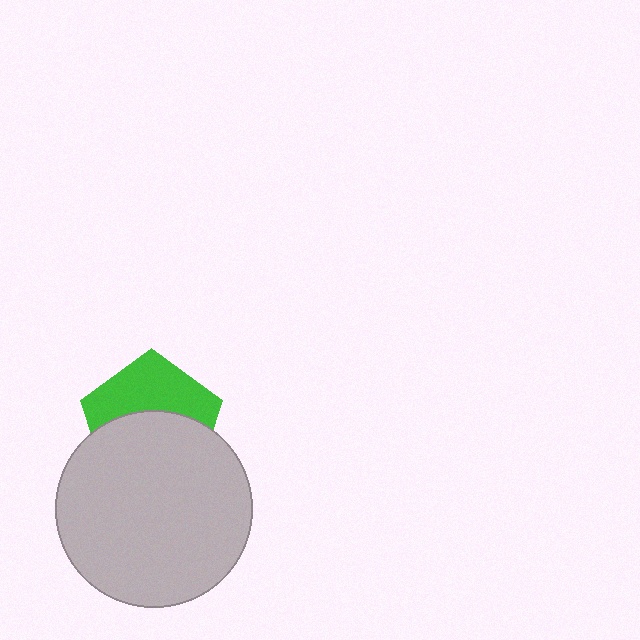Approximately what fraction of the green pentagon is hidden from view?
Roughly 55% of the green pentagon is hidden behind the light gray circle.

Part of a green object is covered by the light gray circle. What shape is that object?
It is a pentagon.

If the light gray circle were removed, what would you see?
You would see the complete green pentagon.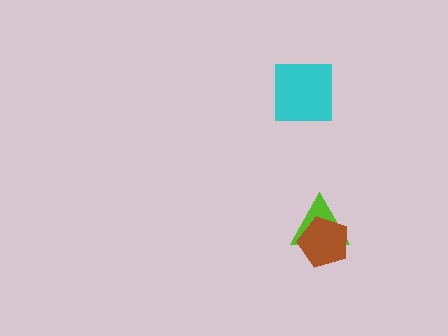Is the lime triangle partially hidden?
Yes, it is partially covered by another shape.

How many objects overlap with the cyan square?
0 objects overlap with the cyan square.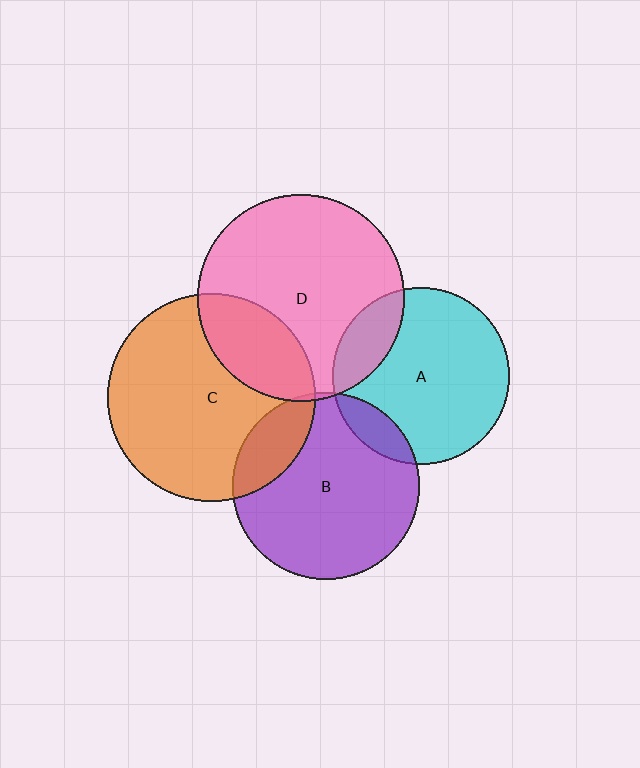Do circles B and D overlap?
Yes.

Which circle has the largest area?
Circle C (orange).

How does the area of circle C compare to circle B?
Approximately 1.2 times.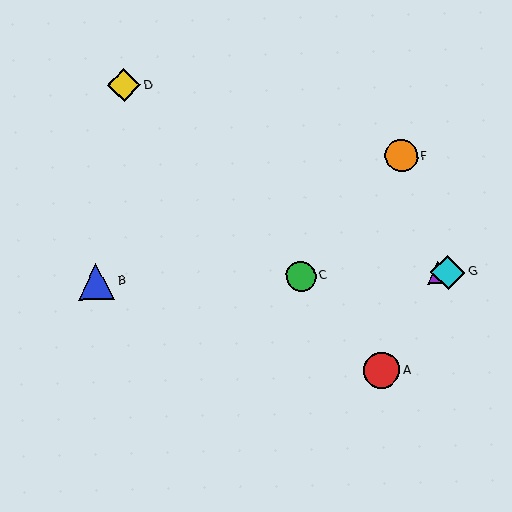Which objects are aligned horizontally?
Objects B, C, E, G are aligned horizontally.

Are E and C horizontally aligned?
Yes, both are at y≈273.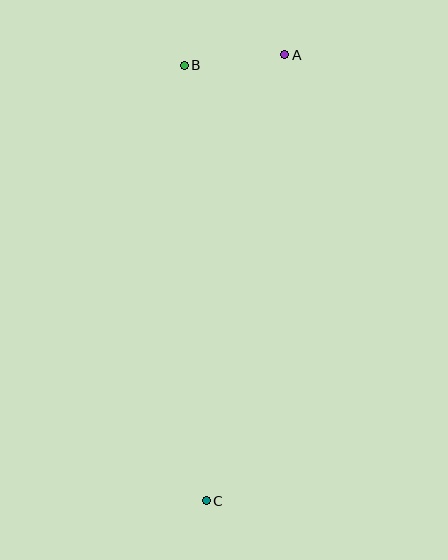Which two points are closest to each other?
Points A and B are closest to each other.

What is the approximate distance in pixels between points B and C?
The distance between B and C is approximately 436 pixels.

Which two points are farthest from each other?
Points A and C are farthest from each other.